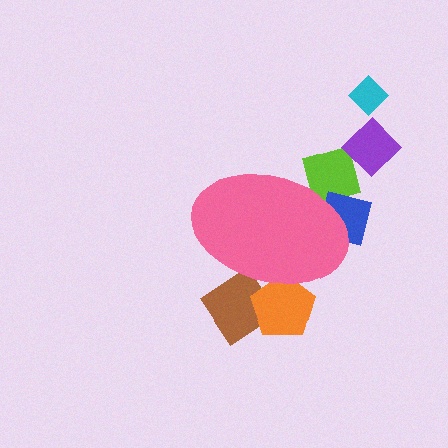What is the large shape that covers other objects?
A pink ellipse.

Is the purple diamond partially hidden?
No, the purple diamond is fully visible.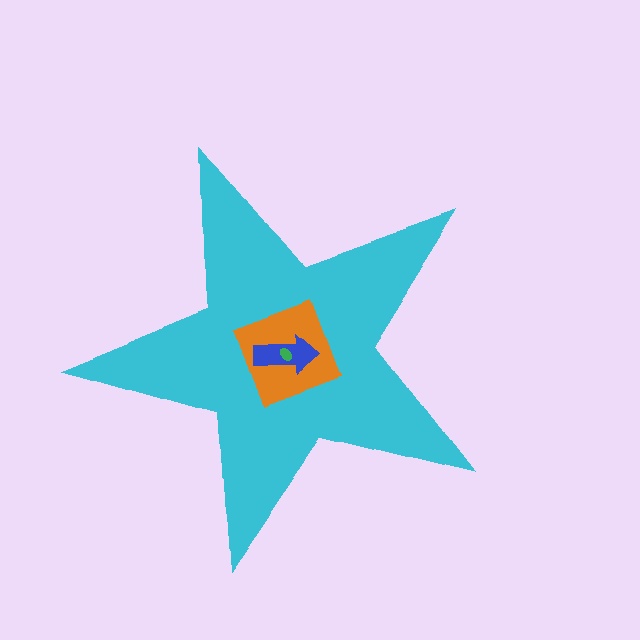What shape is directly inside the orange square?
The blue arrow.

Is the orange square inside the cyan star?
Yes.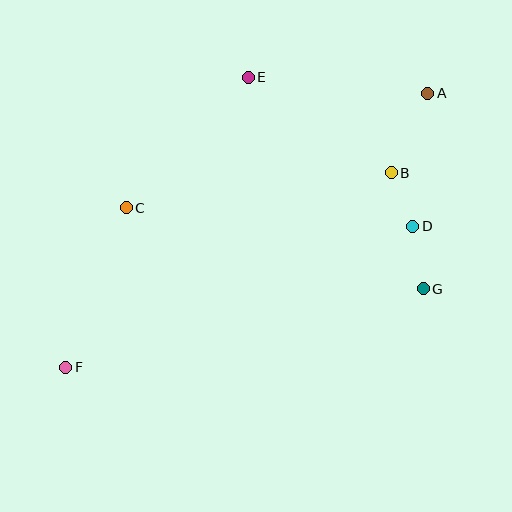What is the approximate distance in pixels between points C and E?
The distance between C and E is approximately 178 pixels.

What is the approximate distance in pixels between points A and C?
The distance between A and C is approximately 322 pixels.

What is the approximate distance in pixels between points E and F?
The distance between E and F is approximately 342 pixels.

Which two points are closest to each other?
Points B and D are closest to each other.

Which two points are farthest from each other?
Points A and F are farthest from each other.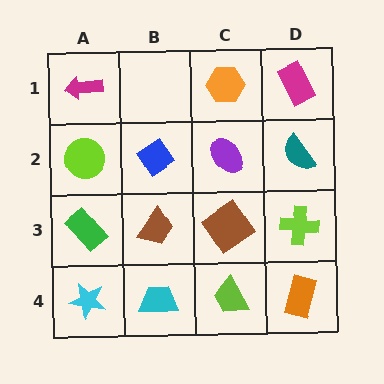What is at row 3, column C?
A brown diamond.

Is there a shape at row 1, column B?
No, that cell is empty.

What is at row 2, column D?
A teal semicircle.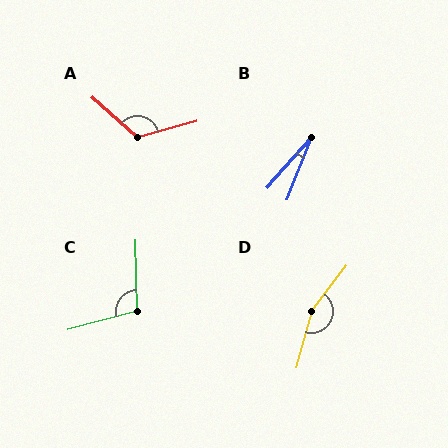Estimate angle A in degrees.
Approximately 123 degrees.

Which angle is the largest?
D, at approximately 158 degrees.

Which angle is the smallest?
B, at approximately 21 degrees.